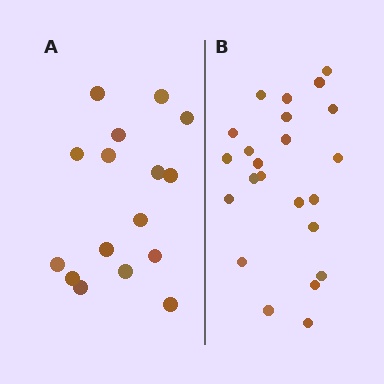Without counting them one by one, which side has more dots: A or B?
Region B (the right region) has more dots.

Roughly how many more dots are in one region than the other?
Region B has roughly 8 or so more dots than region A.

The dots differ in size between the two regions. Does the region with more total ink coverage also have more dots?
No. Region A has more total ink coverage because its dots are larger, but region B actually contains more individual dots. Total area can be misleading — the number of items is what matters here.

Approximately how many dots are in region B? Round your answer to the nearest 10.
About 20 dots. (The exact count is 23, which rounds to 20.)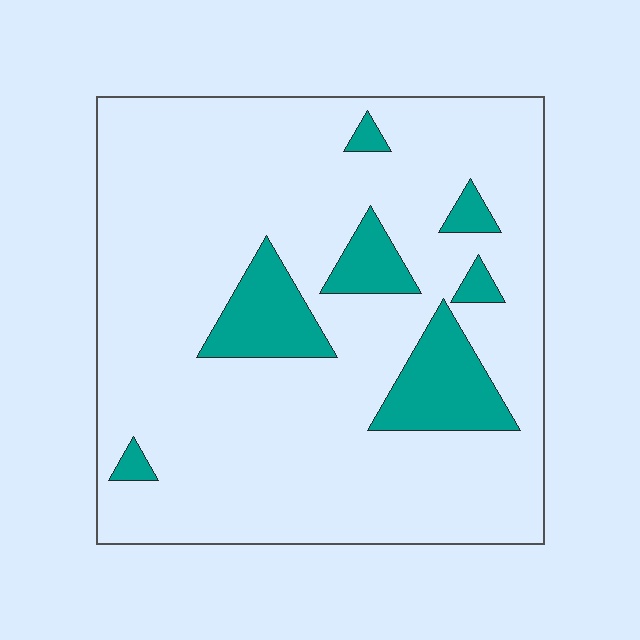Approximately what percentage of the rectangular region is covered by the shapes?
Approximately 15%.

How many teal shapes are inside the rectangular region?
7.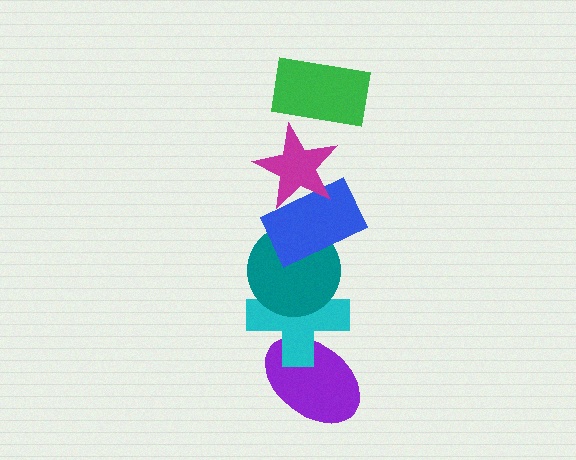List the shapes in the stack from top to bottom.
From top to bottom: the green rectangle, the magenta star, the blue rectangle, the teal circle, the cyan cross, the purple ellipse.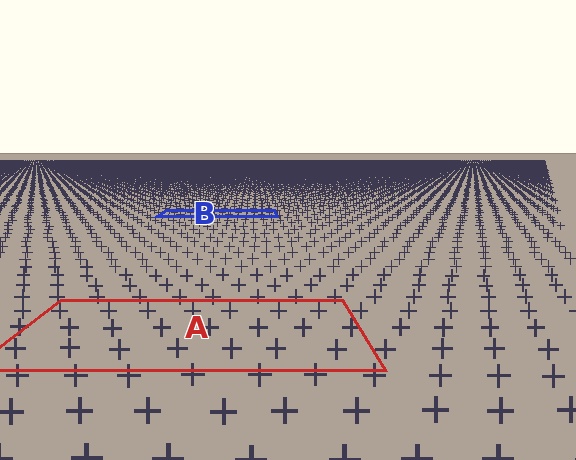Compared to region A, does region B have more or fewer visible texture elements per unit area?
Region B has more texture elements per unit area — they are packed more densely because it is farther away.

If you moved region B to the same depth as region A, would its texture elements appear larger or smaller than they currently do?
They would appear larger. At a closer depth, the same texture elements are projected at a bigger on-screen size.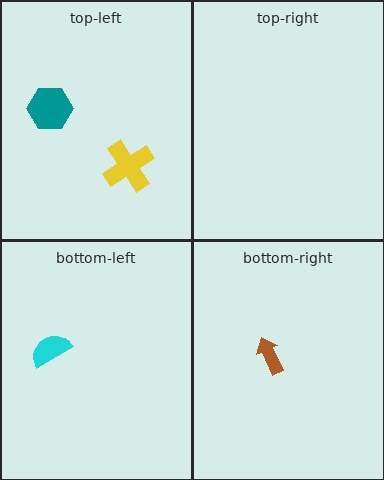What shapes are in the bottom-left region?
The cyan semicircle.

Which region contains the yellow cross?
The top-left region.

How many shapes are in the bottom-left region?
1.